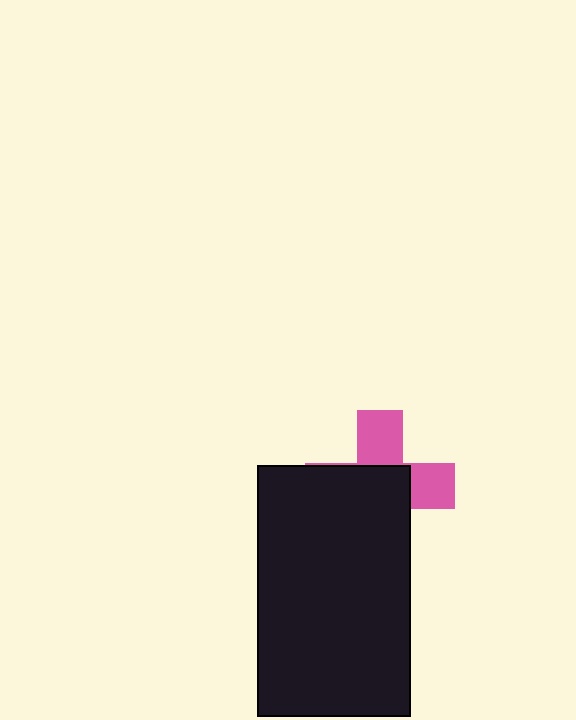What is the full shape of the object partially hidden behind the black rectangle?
The partially hidden object is a pink cross.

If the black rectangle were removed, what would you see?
You would see the complete pink cross.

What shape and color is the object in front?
The object in front is a black rectangle.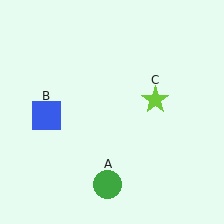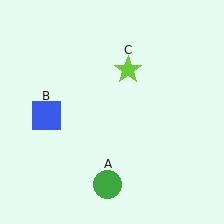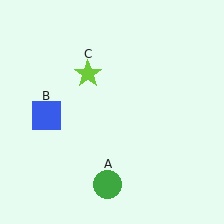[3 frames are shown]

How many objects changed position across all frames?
1 object changed position: lime star (object C).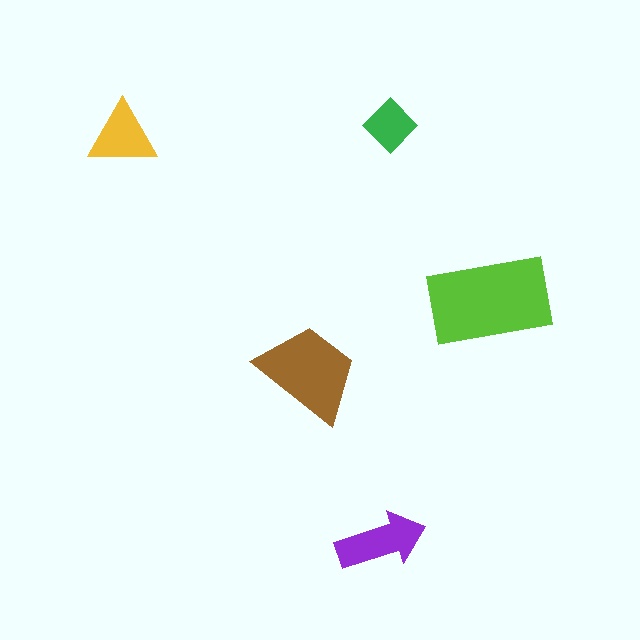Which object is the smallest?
The green diamond.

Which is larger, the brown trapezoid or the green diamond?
The brown trapezoid.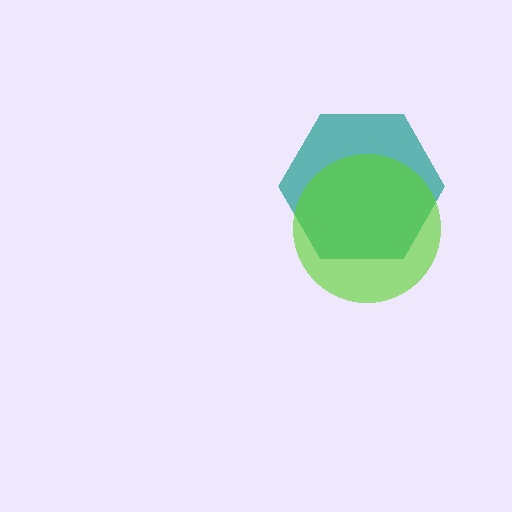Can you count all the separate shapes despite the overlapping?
Yes, there are 2 separate shapes.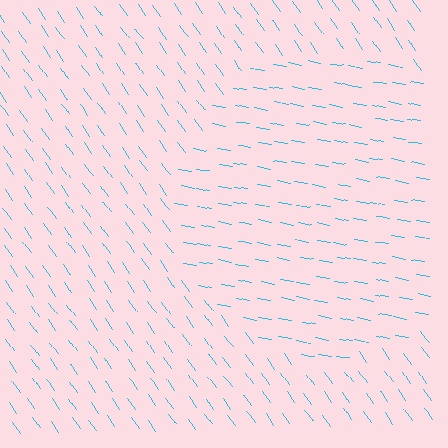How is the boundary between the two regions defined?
The boundary is defined purely by a change in line orientation (approximately 45 degrees difference). All lines are the same color and thickness.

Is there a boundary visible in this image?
Yes, there is a texture boundary formed by a change in line orientation.